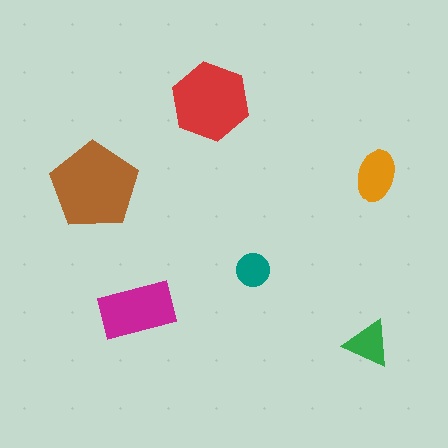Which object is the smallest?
The teal circle.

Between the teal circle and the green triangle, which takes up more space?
The green triangle.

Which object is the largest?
The brown pentagon.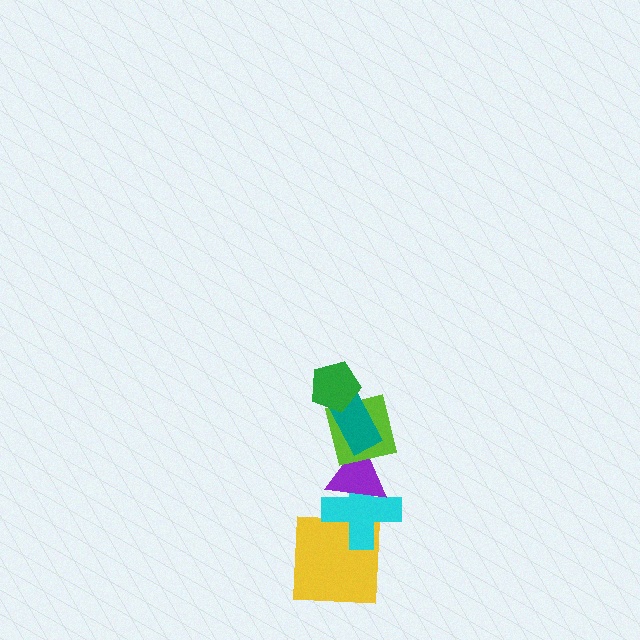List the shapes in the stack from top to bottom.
From top to bottom: the green pentagon, the teal rectangle, the lime square, the purple triangle, the cyan cross, the yellow square.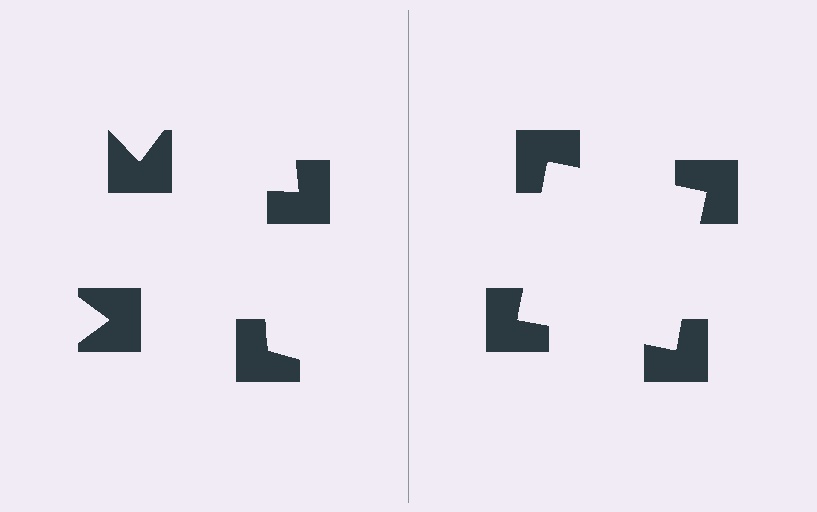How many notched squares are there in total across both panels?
8 — 4 on each side.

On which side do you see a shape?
An illusory square appears on the right side. On the left side the wedge cuts are rotated, so no coherent shape forms.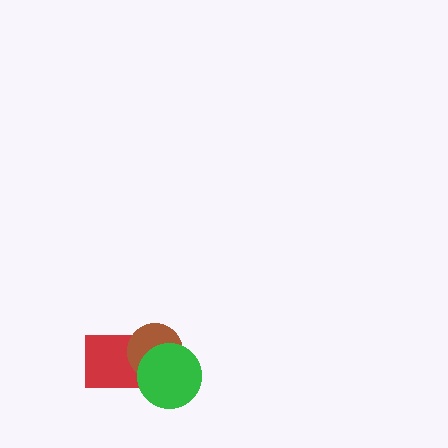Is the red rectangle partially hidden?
Yes, it is partially covered by another shape.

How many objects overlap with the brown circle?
2 objects overlap with the brown circle.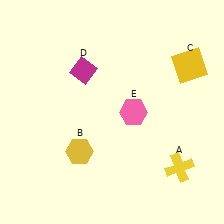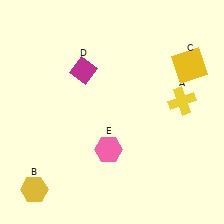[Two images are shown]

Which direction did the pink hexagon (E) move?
The pink hexagon (E) moved down.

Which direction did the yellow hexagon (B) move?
The yellow hexagon (B) moved left.